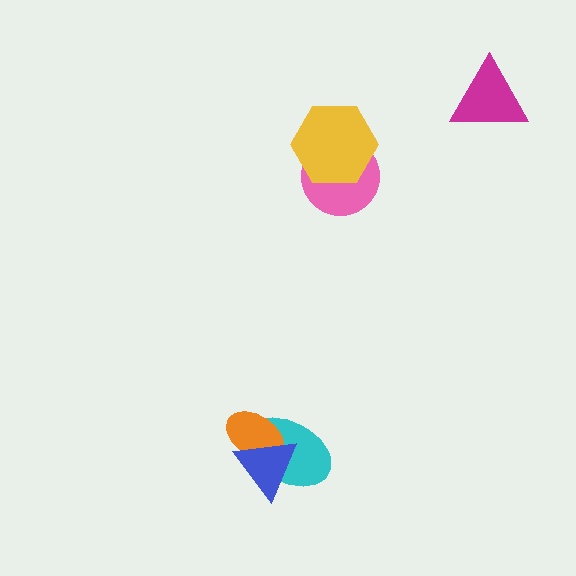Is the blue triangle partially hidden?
No, no other shape covers it.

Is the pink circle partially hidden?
Yes, it is partially covered by another shape.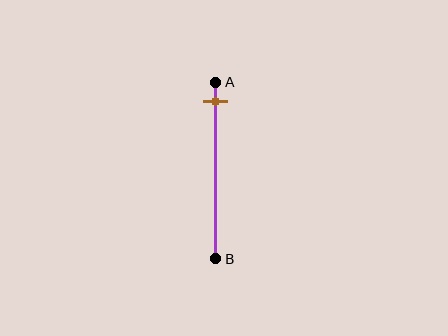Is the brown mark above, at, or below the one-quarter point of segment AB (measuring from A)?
The brown mark is above the one-quarter point of segment AB.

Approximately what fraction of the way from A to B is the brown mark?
The brown mark is approximately 10% of the way from A to B.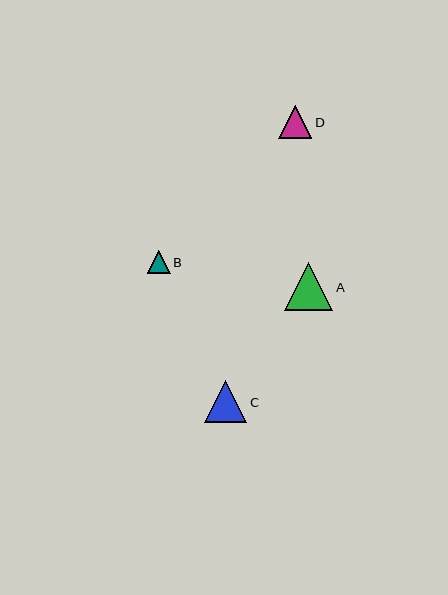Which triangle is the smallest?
Triangle B is the smallest with a size of approximately 23 pixels.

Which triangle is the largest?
Triangle A is the largest with a size of approximately 48 pixels.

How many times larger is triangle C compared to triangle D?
Triangle C is approximately 1.3 times the size of triangle D.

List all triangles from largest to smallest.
From largest to smallest: A, C, D, B.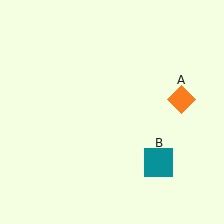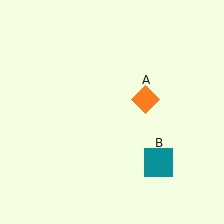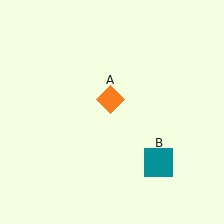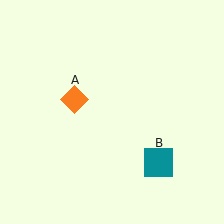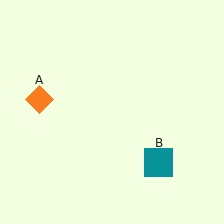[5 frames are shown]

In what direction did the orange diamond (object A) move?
The orange diamond (object A) moved left.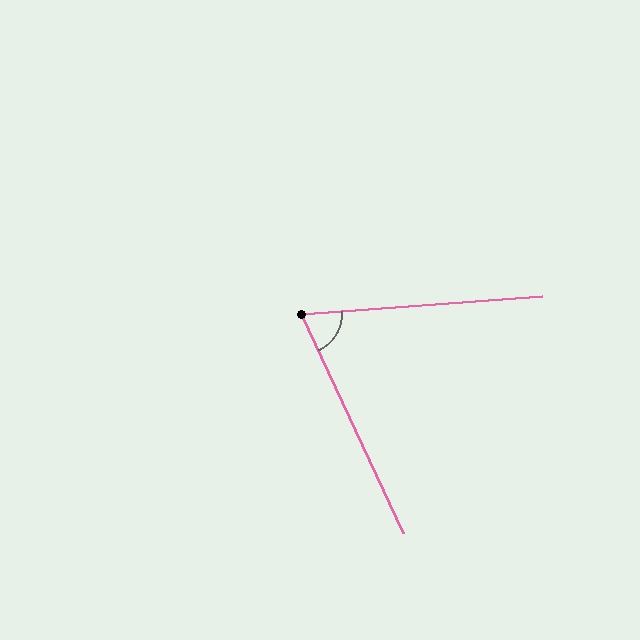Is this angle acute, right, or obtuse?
It is acute.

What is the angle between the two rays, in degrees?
Approximately 69 degrees.